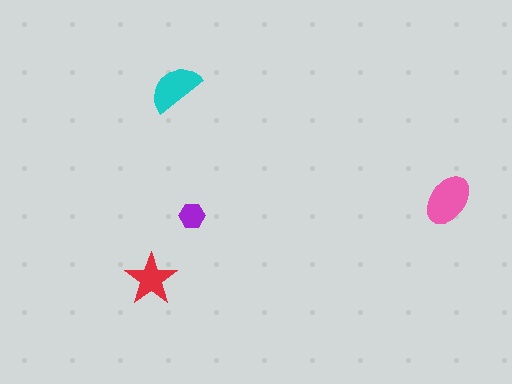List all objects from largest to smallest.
The pink ellipse, the cyan semicircle, the red star, the purple hexagon.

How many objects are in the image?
There are 4 objects in the image.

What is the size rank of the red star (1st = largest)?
3rd.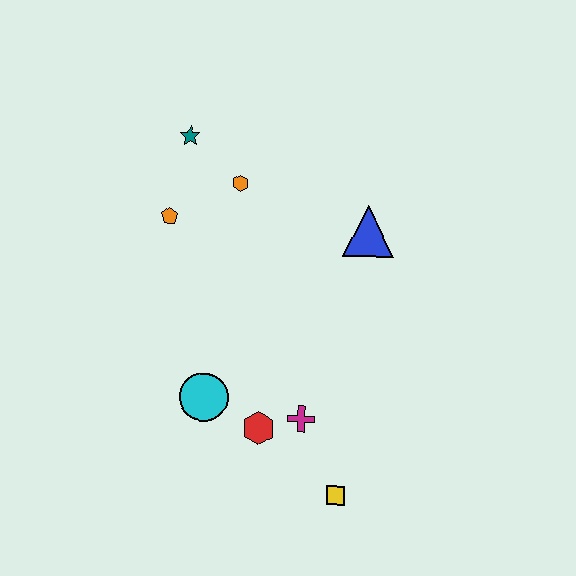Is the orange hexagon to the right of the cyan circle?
Yes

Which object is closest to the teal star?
The orange hexagon is closest to the teal star.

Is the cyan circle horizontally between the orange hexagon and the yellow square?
No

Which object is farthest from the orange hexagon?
The yellow square is farthest from the orange hexagon.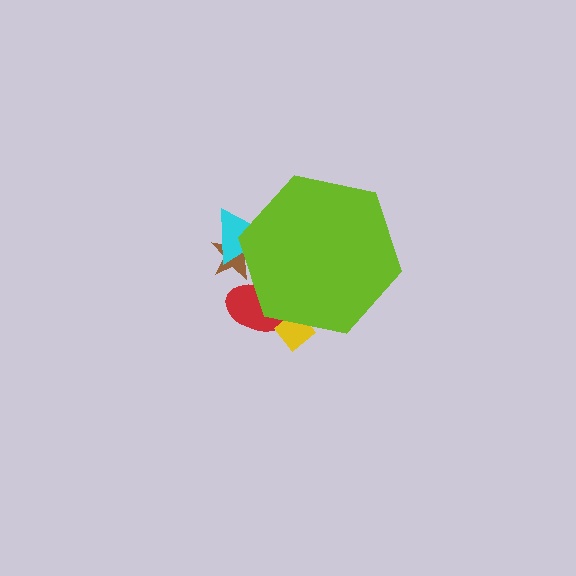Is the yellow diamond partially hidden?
Yes, the yellow diamond is partially hidden behind the lime hexagon.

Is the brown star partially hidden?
Yes, the brown star is partially hidden behind the lime hexagon.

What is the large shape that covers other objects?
A lime hexagon.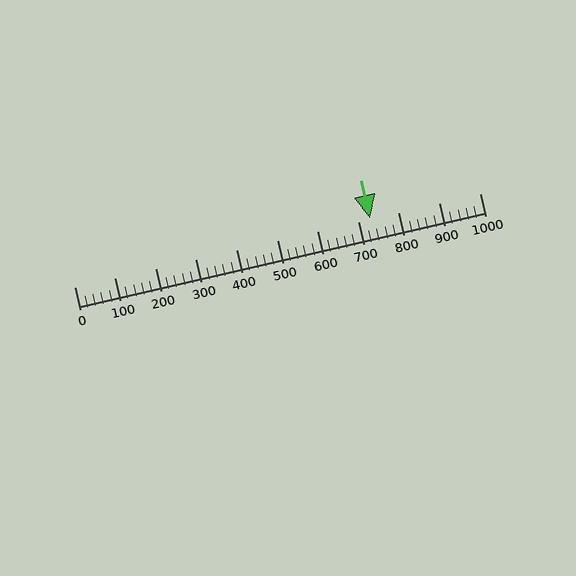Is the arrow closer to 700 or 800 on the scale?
The arrow is closer to 700.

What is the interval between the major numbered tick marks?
The major tick marks are spaced 100 units apart.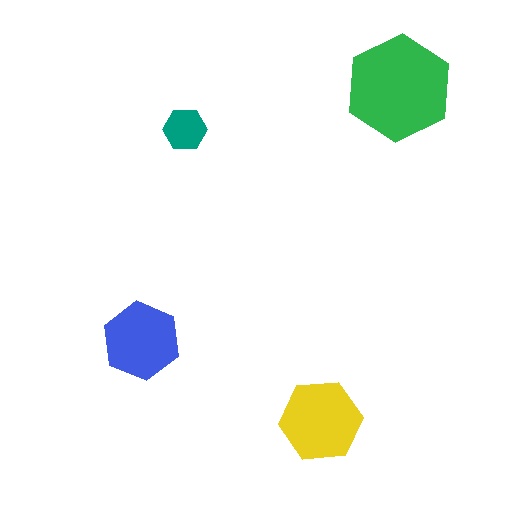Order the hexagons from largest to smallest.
the green one, the yellow one, the blue one, the teal one.